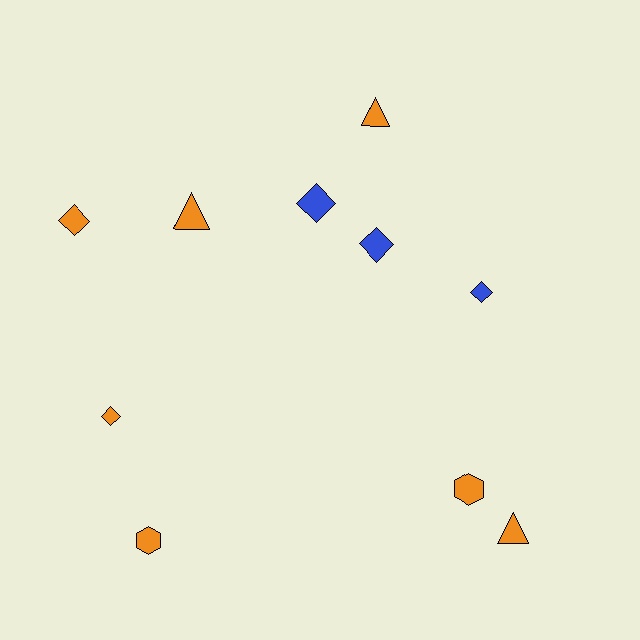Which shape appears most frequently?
Diamond, with 5 objects.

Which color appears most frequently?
Orange, with 7 objects.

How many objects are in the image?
There are 10 objects.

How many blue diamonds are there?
There are 3 blue diamonds.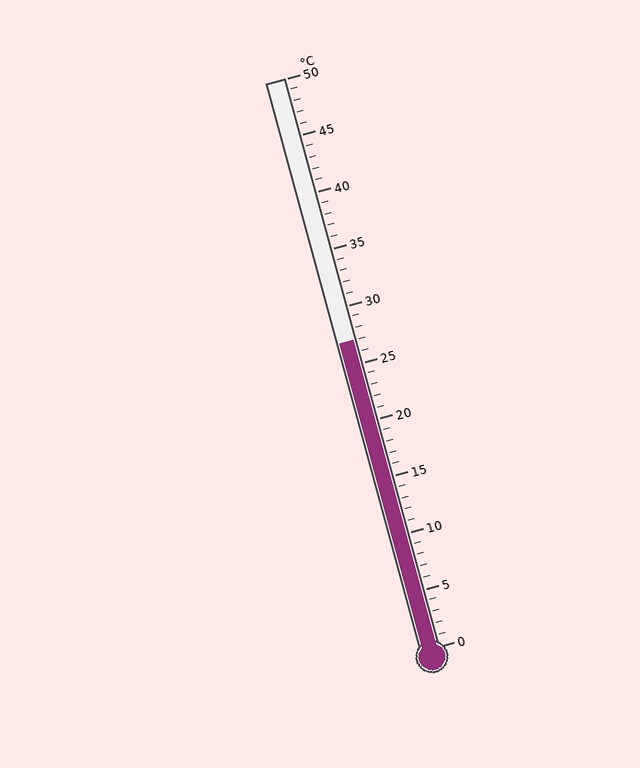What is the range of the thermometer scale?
The thermometer scale ranges from 0°C to 50°C.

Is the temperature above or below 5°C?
The temperature is above 5°C.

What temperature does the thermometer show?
The thermometer shows approximately 27°C.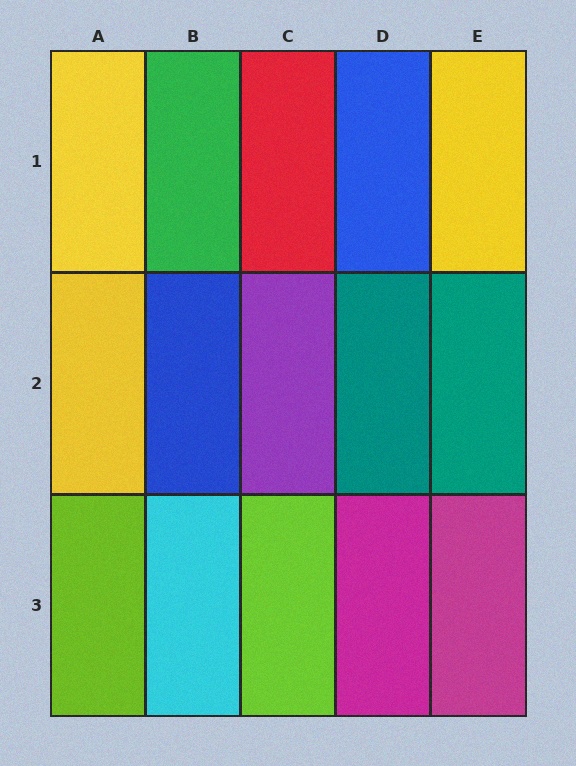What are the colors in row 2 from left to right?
Yellow, blue, purple, teal, teal.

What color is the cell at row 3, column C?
Lime.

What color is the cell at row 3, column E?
Magenta.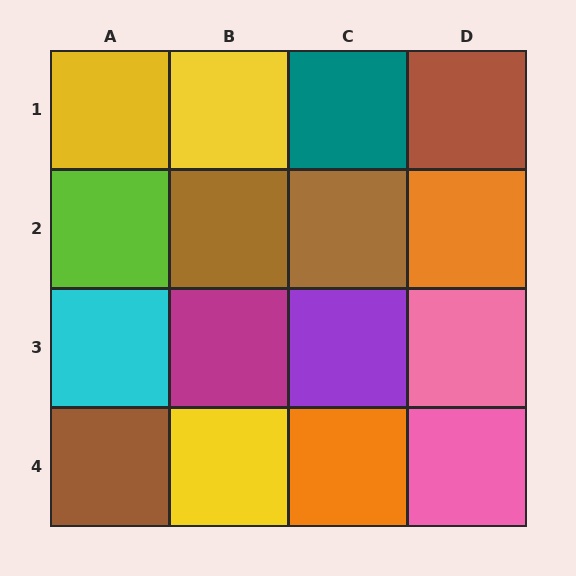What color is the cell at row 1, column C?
Teal.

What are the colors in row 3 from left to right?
Cyan, magenta, purple, pink.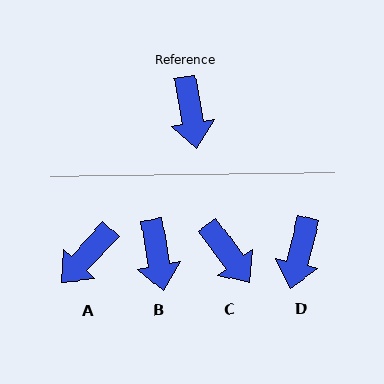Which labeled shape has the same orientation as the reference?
B.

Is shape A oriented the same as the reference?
No, it is off by about 53 degrees.